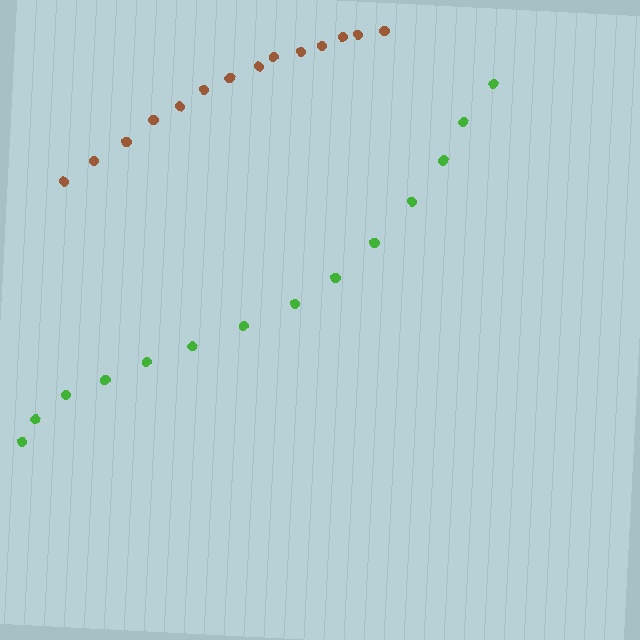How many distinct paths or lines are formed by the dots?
There are 2 distinct paths.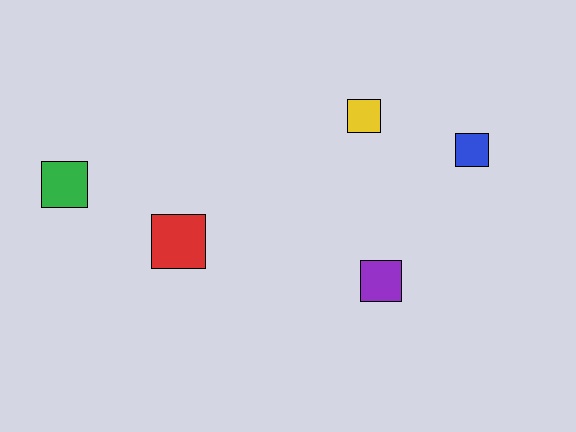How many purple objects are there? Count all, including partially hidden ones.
There is 1 purple object.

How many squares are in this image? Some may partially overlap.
There are 5 squares.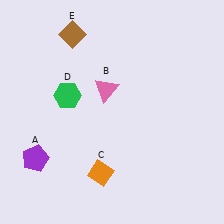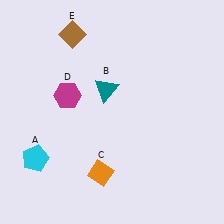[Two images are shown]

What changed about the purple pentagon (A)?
In Image 1, A is purple. In Image 2, it changed to cyan.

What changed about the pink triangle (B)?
In Image 1, B is pink. In Image 2, it changed to teal.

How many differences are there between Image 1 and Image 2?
There are 3 differences between the two images.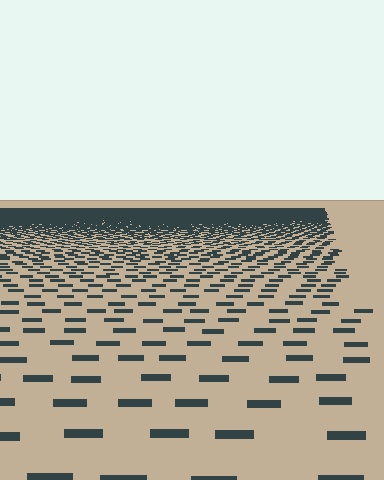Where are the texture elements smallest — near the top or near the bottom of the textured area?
Near the top.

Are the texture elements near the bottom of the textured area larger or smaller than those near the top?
Larger. Near the bottom, elements are closer to the viewer and appear at a bigger on-screen size.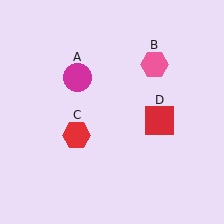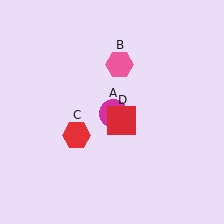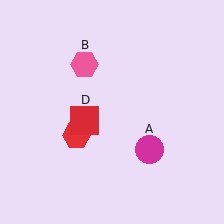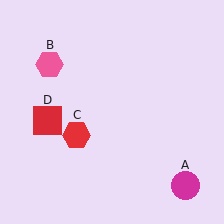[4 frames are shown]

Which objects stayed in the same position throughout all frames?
Red hexagon (object C) remained stationary.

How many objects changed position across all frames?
3 objects changed position: magenta circle (object A), pink hexagon (object B), red square (object D).